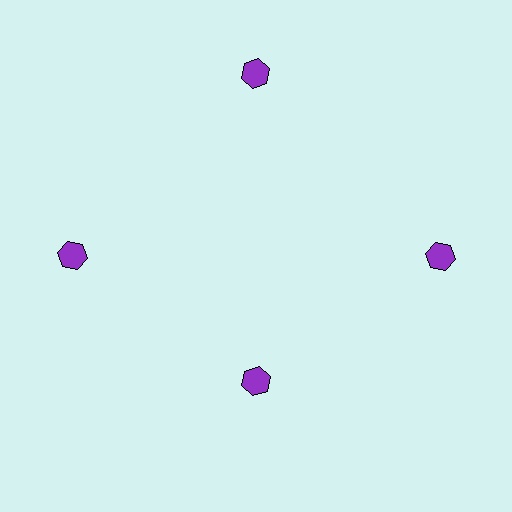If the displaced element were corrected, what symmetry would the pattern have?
It would have 4-fold rotational symmetry — the pattern would map onto itself every 90 degrees.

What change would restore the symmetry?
The symmetry would be restored by moving it outward, back onto the ring so that all 4 hexagons sit at equal angles and equal distance from the center.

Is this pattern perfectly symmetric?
No. The 4 purple hexagons are arranged in a ring, but one element near the 6 o'clock position is pulled inward toward the center, breaking the 4-fold rotational symmetry.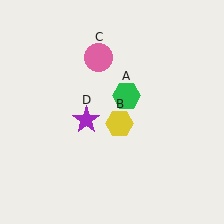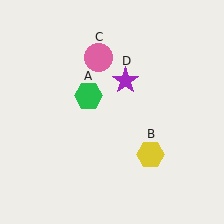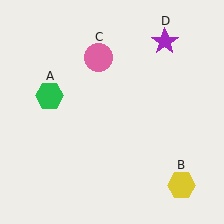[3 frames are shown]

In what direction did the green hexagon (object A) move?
The green hexagon (object A) moved left.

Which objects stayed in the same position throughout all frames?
Pink circle (object C) remained stationary.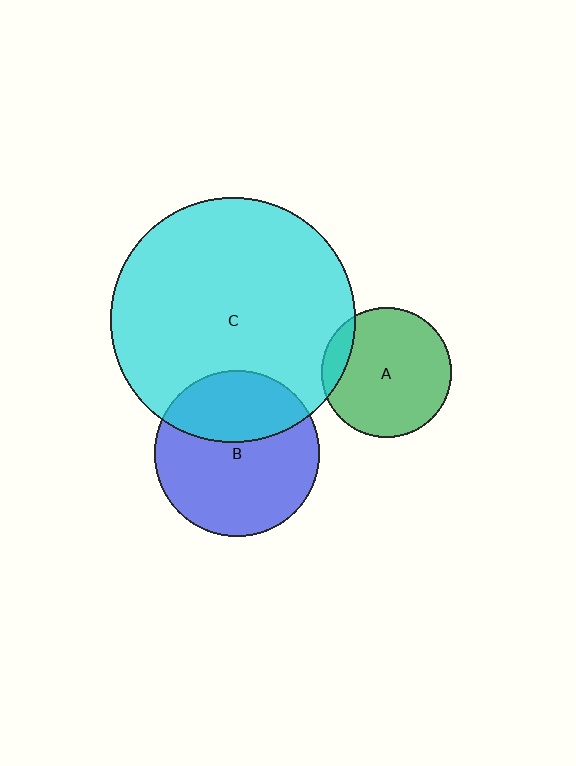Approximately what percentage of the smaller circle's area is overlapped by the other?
Approximately 10%.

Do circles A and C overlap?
Yes.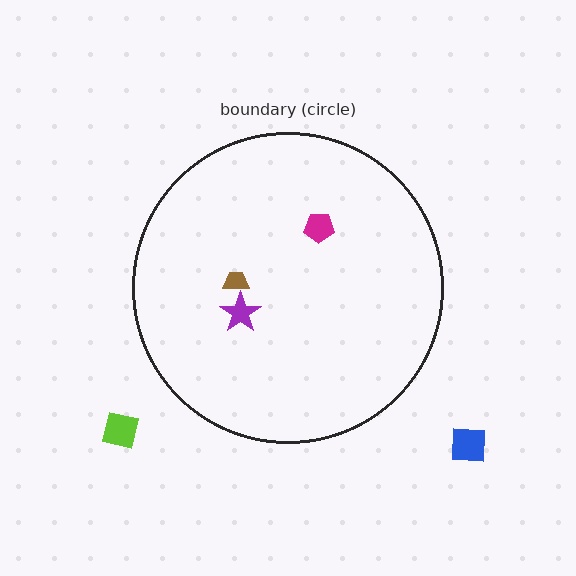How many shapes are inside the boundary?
3 inside, 2 outside.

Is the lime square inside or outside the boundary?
Outside.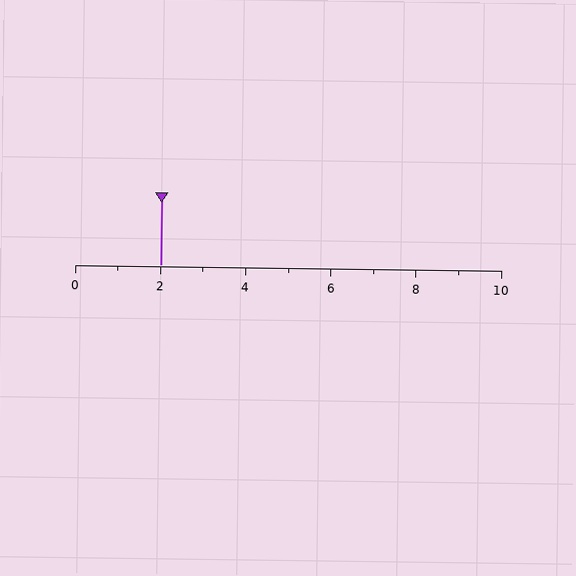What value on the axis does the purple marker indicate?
The marker indicates approximately 2.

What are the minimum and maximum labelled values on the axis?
The axis runs from 0 to 10.